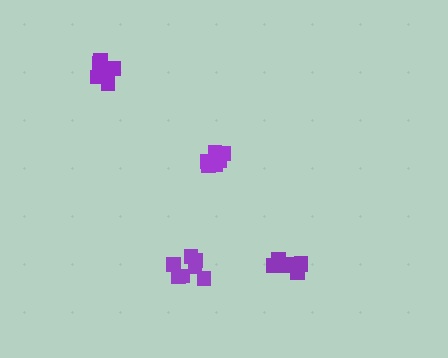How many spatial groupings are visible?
There are 4 spatial groupings.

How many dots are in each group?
Group 1: 7 dots, Group 2: 8 dots, Group 3: 6 dots, Group 4: 7 dots (28 total).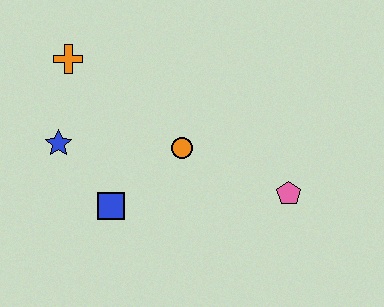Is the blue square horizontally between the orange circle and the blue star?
Yes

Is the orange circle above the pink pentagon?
Yes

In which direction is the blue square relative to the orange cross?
The blue square is below the orange cross.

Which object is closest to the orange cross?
The blue star is closest to the orange cross.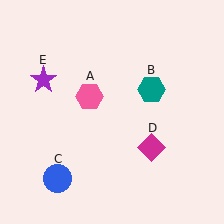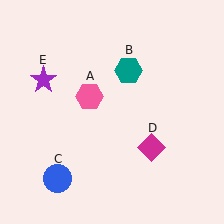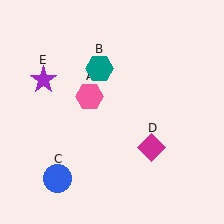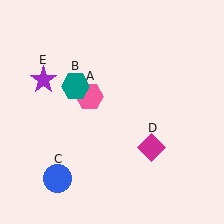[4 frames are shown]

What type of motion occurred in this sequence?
The teal hexagon (object B) rotated counterclockwise around the center of the scene.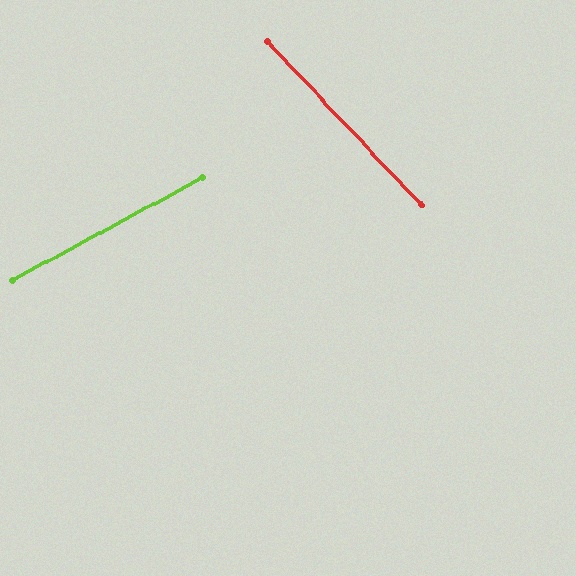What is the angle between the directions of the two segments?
Approximately 75 degrees.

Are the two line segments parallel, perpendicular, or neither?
Neither parallel nor perpendicular — they differ by about 75°.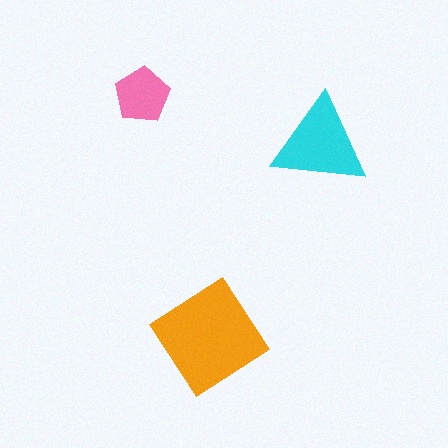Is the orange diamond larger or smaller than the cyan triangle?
Larger.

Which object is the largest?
The orange diamond.